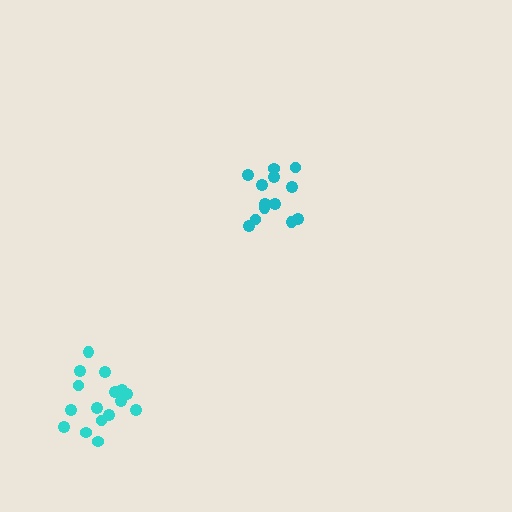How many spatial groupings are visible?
There are 2 spatial groupings.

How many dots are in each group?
Group 1: 13 dots, Group 2: 17 dots (30 total).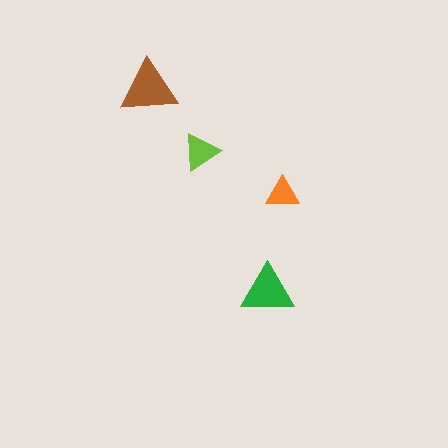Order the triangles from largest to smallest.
the brown one, the green one, the lime one, the orange one.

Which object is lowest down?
The green triangle is bottommost.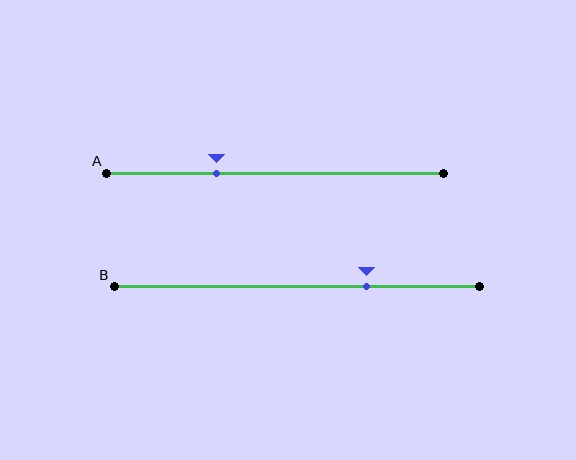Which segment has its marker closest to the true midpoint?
Segment A has its marker closest to the true midpoint.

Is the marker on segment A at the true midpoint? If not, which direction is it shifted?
No, the marker on segment A is shifted to the left by about 18% of the segment length.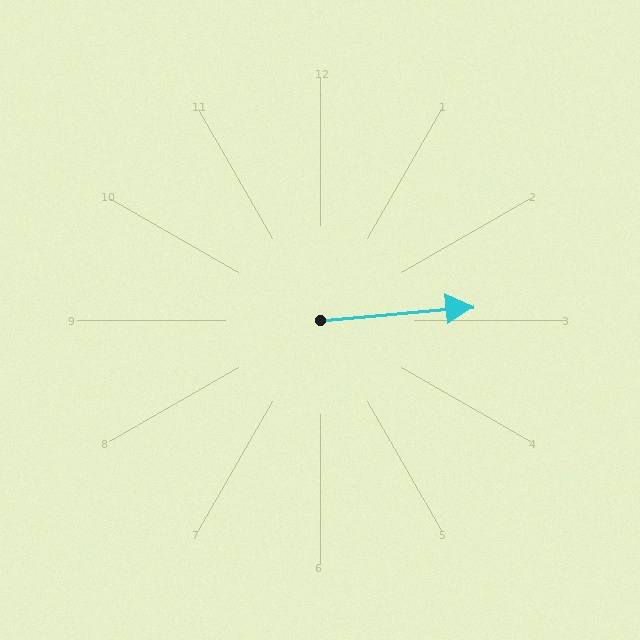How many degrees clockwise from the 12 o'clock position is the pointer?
Approximately 85 degrees.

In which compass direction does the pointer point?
East.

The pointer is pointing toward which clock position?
Roughly 3 o'clock.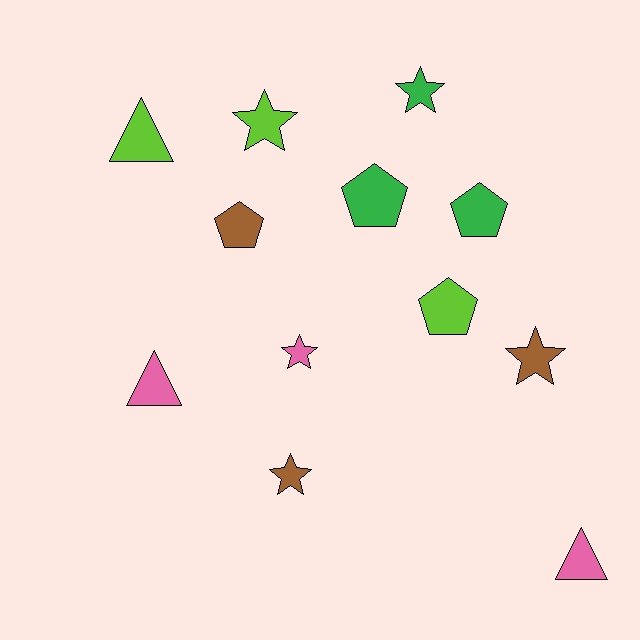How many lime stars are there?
There is 1 lime star.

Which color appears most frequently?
Pink, with 3 objects.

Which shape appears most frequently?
Star, with 5 objects.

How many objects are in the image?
There are 12 objects.